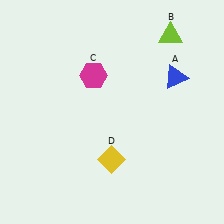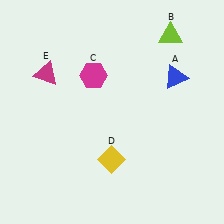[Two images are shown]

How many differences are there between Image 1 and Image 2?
There is 1 difference between the two images.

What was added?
A magenta triangle (E) was added in Image 2.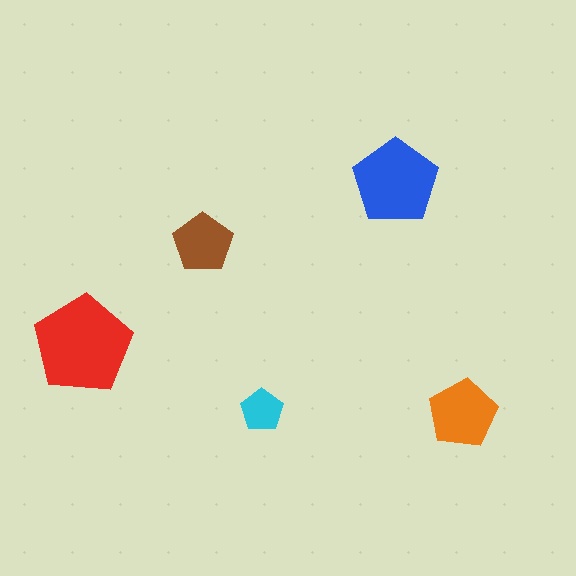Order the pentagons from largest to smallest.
the red one, the blue one, the orange one, the brown one, the cyan one.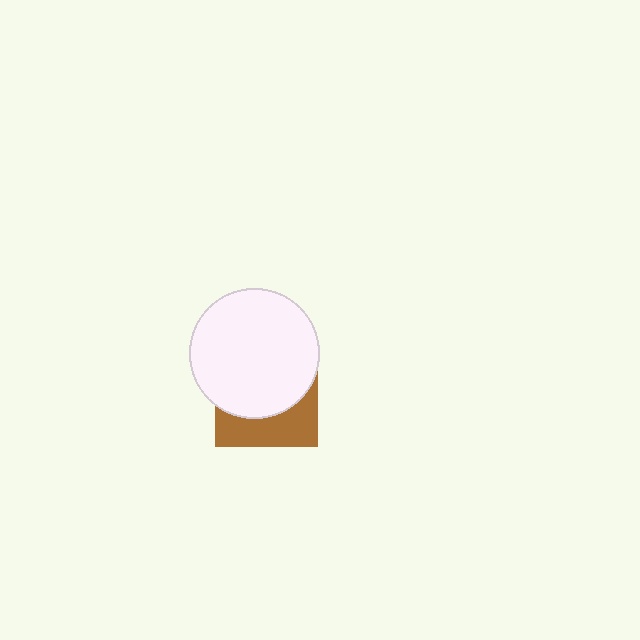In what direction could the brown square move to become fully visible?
The brown square could move down. That would shift it out from behind the white circle entirely.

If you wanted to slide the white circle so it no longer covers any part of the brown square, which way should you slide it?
Slide it up — that is the most direct way to separate the two shapes.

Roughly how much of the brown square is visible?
A small part of it is visible (roughly 36%).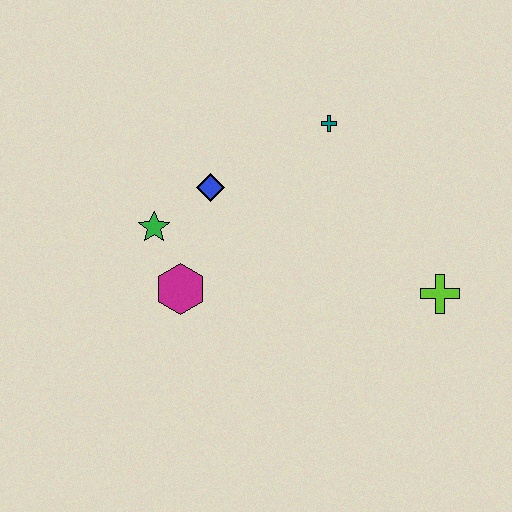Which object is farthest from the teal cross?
The magenta hexagon is farthest from the teal cross.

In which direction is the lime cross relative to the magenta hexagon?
The lime cross is to the right of the magenta hexagon.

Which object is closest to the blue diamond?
The green star is closest to the blue diamond.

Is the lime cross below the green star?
Yes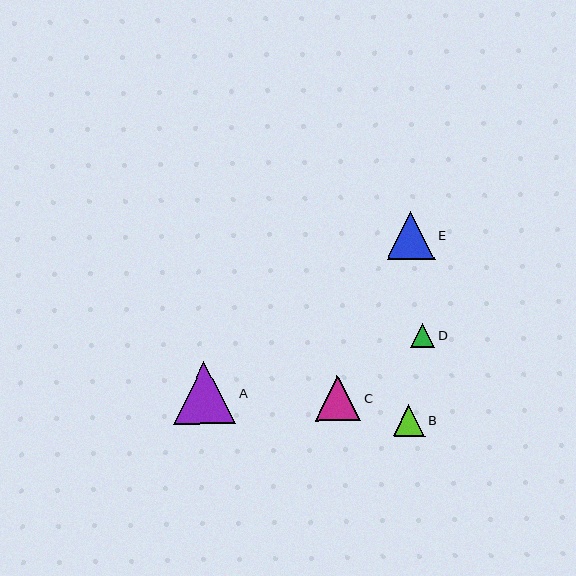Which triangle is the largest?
Triangle A is the largest with a size of approximately 62 pixels.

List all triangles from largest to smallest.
From largest to smallest: A, E, C, B, D.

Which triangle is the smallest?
Triangle D is the smallest with a size of approximately 24 pixels.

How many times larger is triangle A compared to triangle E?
Triangle A is approximately 1.3 times the size of triangle E.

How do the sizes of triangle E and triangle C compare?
Triangle E and triangle C are approximately the same size.